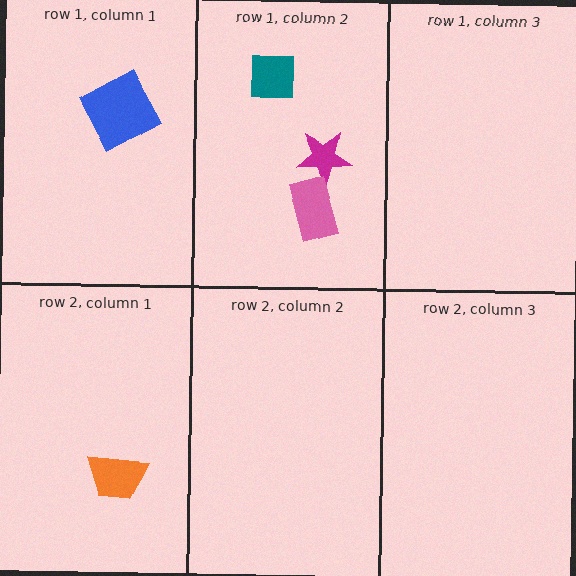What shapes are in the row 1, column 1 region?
The blue square.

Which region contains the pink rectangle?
The row 1, column 2 region.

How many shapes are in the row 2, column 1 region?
1.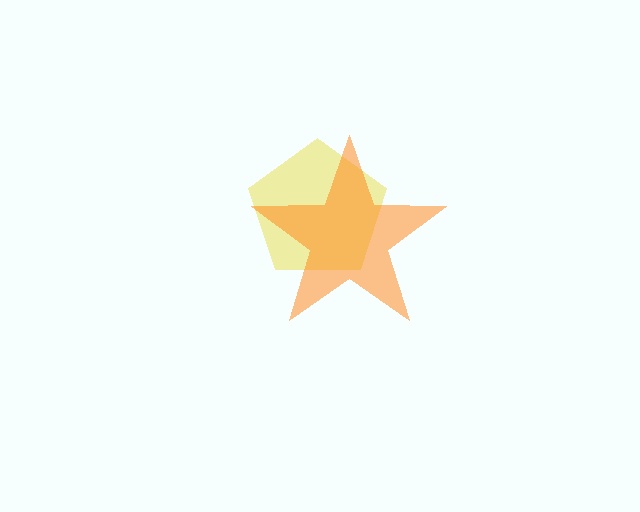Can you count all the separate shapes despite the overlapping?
Yes, there are 2 separate shapes.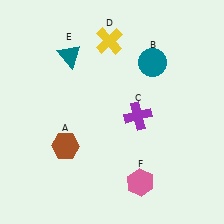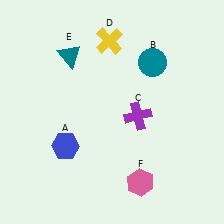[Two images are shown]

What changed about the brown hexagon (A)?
In Image 1, A is brown. In Image 2, it changed to blue.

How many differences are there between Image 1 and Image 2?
There is 1 difference between the two images.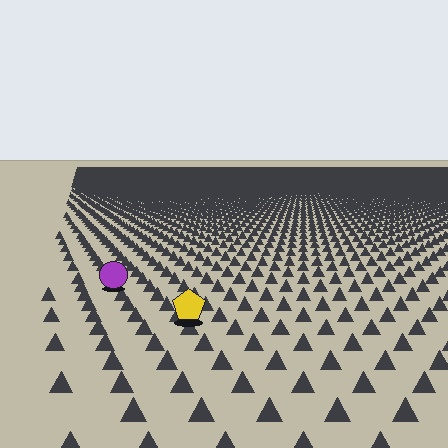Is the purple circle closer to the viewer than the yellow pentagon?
No. The yellow pentagon is closer — you can tell from the texture gradient: the ground texture is coarser near it.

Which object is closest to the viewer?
The yellow pentagon is closest. The texture marks near it are larger and more spread out.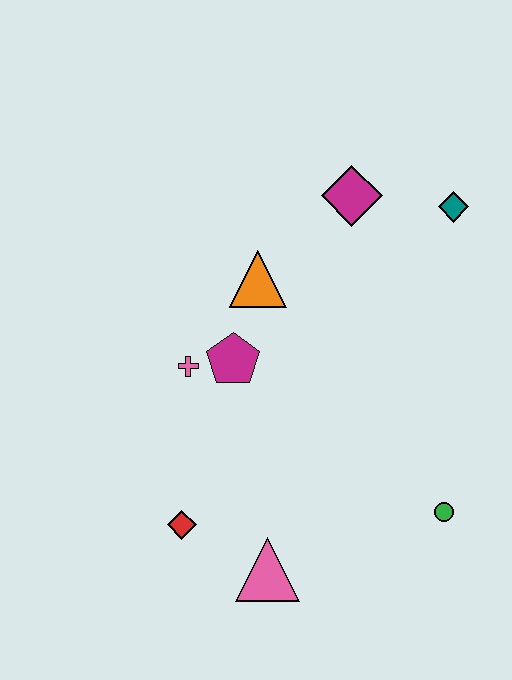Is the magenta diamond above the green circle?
Yes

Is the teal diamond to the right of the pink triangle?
Yes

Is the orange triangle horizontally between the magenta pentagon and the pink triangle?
Yes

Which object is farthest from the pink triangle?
The teal diamond is farthest from the pink triangle.